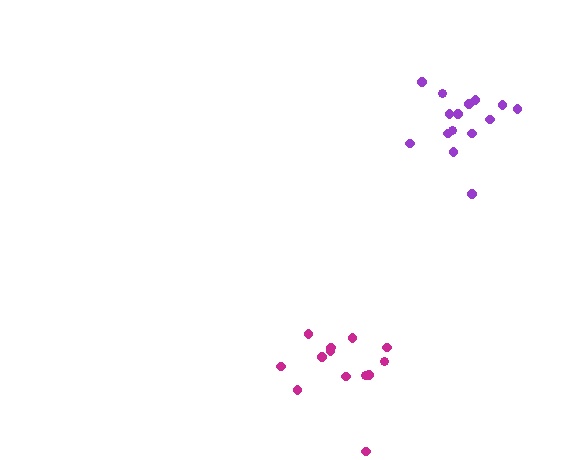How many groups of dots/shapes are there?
There are 2 groups.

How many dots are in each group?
Group 1: 15 dots, Group 2: 13 dots (28 total).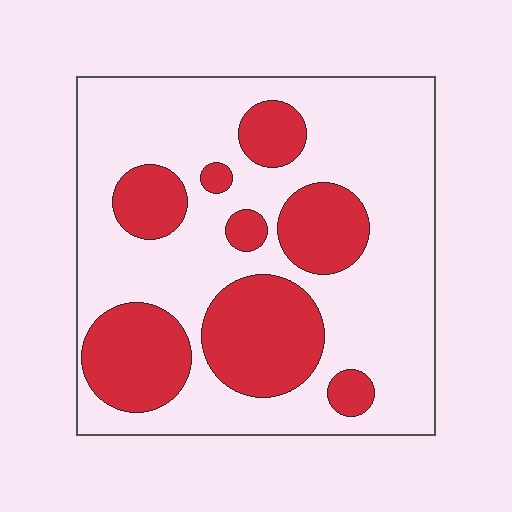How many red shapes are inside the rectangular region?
8.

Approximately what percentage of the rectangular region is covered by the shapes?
Approximately 30%.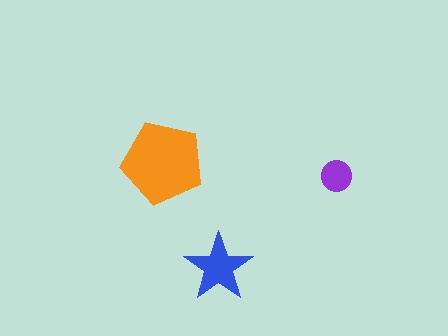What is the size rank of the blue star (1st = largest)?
2nd.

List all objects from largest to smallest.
The orange pentagon, the blue star, the purple circle.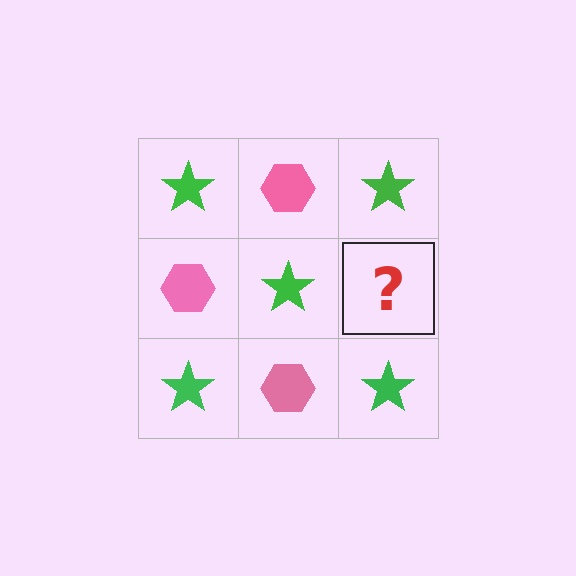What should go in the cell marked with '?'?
The missing cell should contain a pink hexagon.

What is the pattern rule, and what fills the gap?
The rule is that it alternates green star and pink hexagon in a checkerboard pattern. The gap should be filled with a pink hexagon.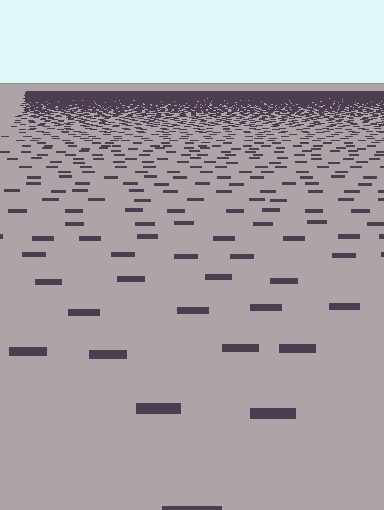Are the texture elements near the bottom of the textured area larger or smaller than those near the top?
Larger. Near the bottom, elements are closer to the viewer and appear at a bigger on-screen size.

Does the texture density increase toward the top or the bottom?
Density increases toward the top.